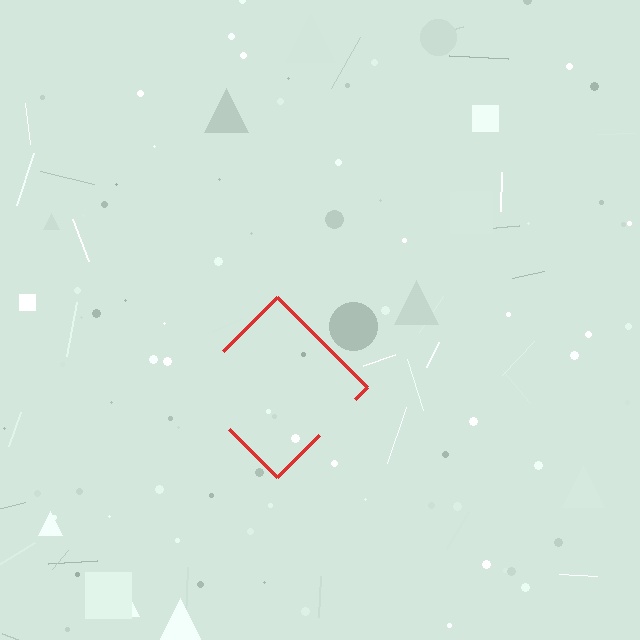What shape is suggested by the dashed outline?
The dashed outline suggests a diamond.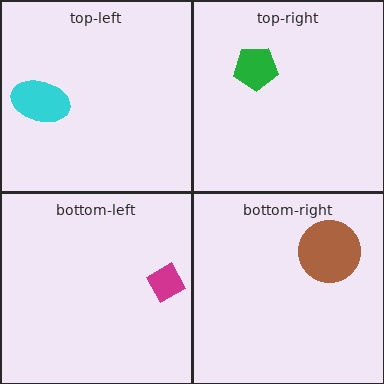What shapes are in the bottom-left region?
The magenta diamond.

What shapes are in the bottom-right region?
The brown circle.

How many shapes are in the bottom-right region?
1.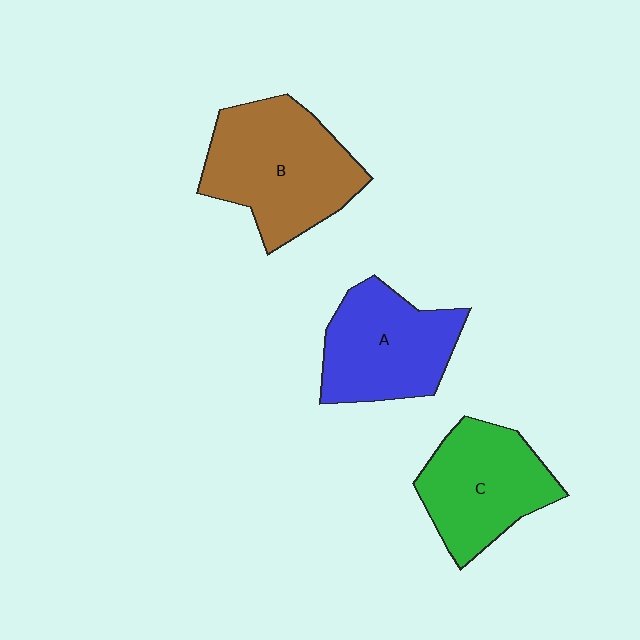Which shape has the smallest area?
Shape C (green).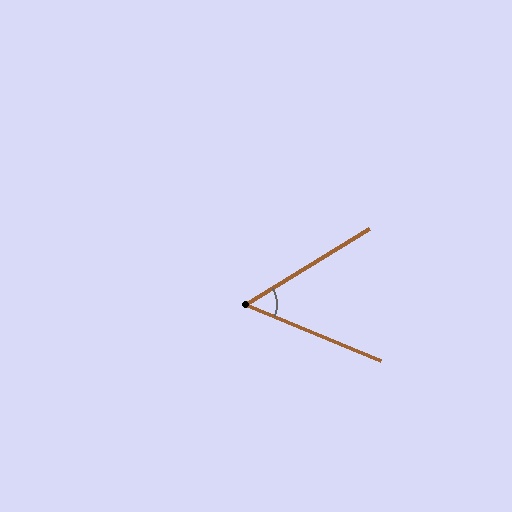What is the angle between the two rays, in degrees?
Approximately 54 degrees.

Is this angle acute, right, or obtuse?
It is acute.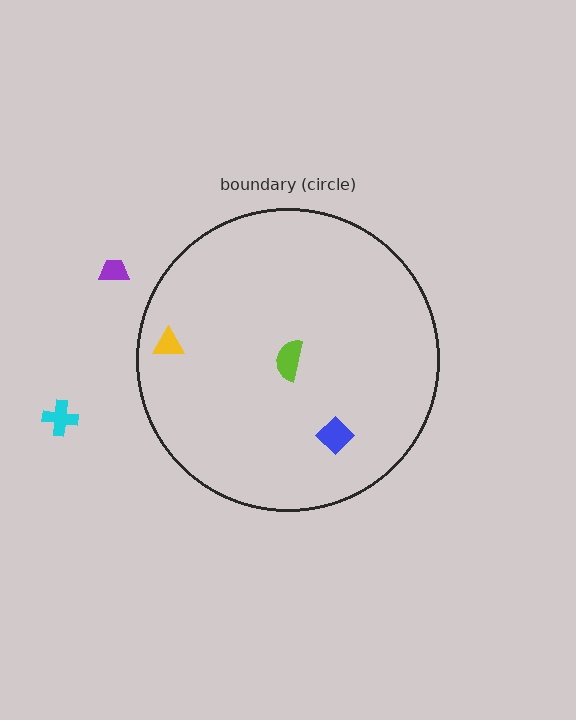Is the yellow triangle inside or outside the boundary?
Inside.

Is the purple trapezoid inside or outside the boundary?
Outside.